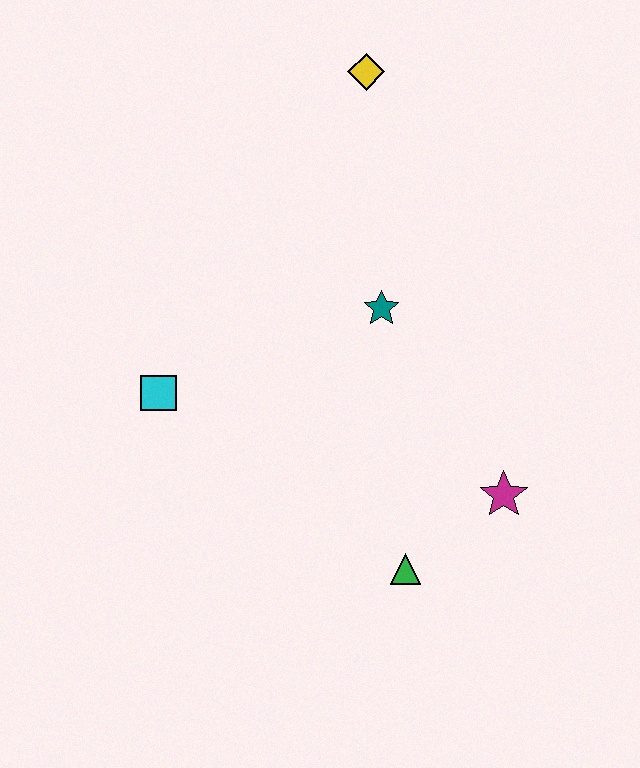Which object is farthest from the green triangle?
The yellow diamond is farthest from the green triangle.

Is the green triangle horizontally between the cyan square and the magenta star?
Yes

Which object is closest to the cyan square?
The teal star is closest to the cyan square.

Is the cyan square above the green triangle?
Yes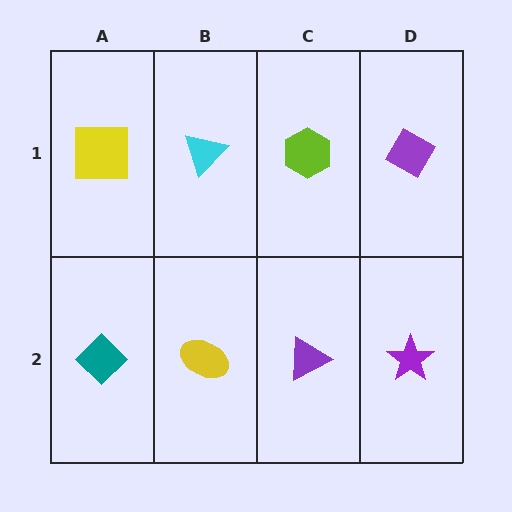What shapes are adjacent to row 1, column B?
A yellow ellipse (row 2, column B), a yellow square (row 1, column A), a lime hexagon (row 1, column C).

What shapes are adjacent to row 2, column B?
A cyan triangle (row 1, column B), a teal diamond (row 2, column A), a purple triangle (row 2, column C).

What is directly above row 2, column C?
A lime hexagon.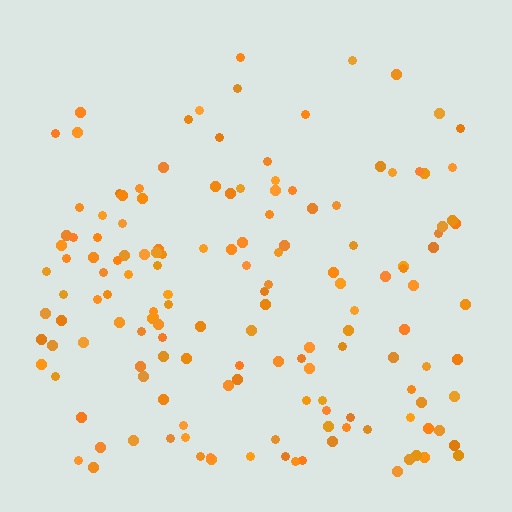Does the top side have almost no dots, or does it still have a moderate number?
Still a moderate number, just noticeably fewer than the bottom.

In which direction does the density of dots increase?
From top to bottom, with the bottom side densest.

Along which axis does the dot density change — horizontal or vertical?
Vertical.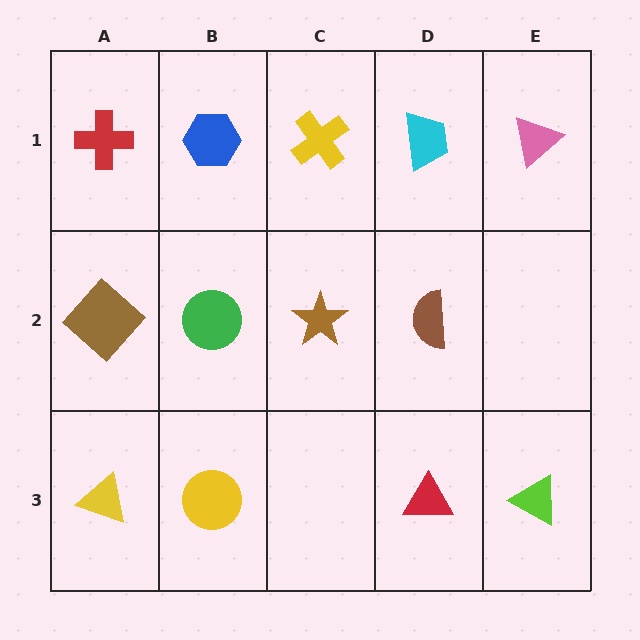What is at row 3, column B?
A yellow circle.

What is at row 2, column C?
A brown star.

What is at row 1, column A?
A red cross.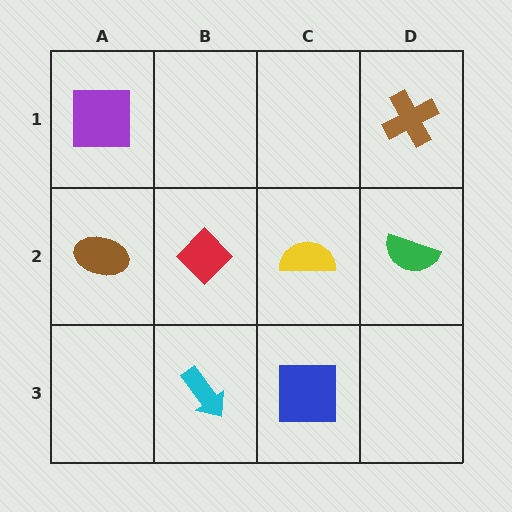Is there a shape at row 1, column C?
No, that cell is empty.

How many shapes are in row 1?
2 shapes.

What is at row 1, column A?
A purple square.